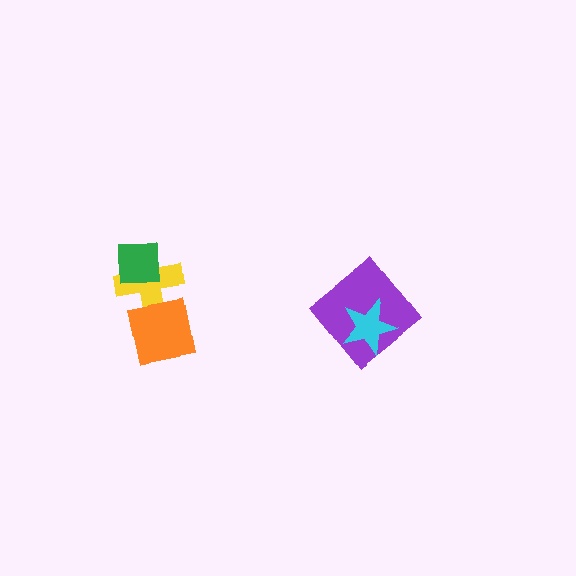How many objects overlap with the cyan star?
1 object overlaps with the cyan star.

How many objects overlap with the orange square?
1 object overlaps with the orange square.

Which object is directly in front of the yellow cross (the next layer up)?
The orange square is directly in front of the yellow cross.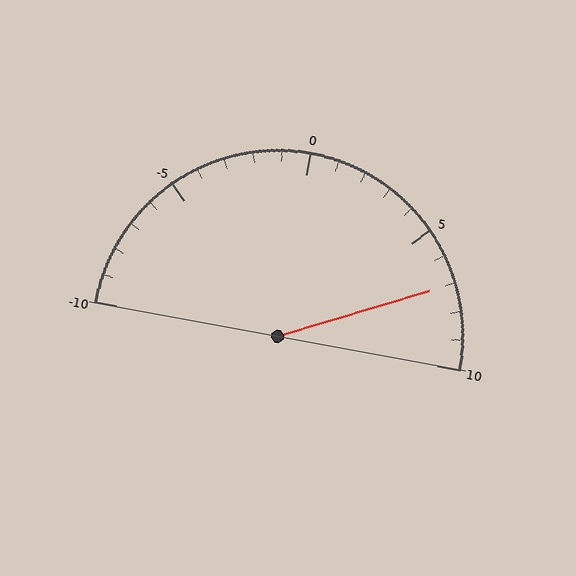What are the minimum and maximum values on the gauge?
The gauge ranges from -10 to 10.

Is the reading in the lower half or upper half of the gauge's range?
The reading is in the upper half of the range (-10 to 10).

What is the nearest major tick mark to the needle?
The nearest major tick mark is 5.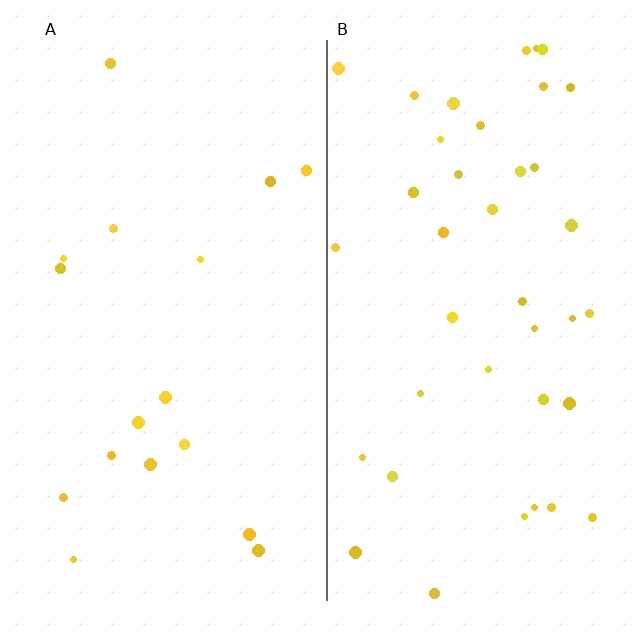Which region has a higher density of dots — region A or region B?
B (the right).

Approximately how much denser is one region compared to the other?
Approximately 2.3× — region B over region A.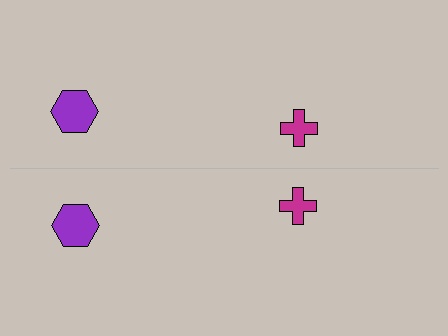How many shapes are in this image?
There are 4 shapes in this image.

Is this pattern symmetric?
Yes, this pattern has bilateral (reflection) symmetry.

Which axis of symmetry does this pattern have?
The pattern has a horizontal axis of symmetry running through the center of the image.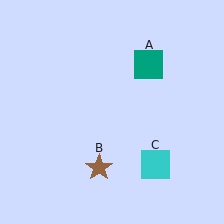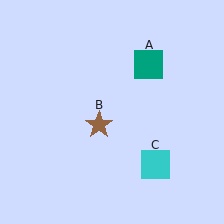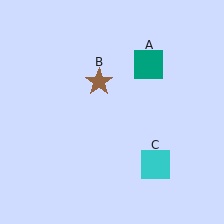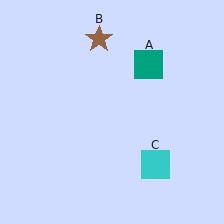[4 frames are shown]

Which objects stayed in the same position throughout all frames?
Teal square (object A) and cyan square (object C) remained stationary.